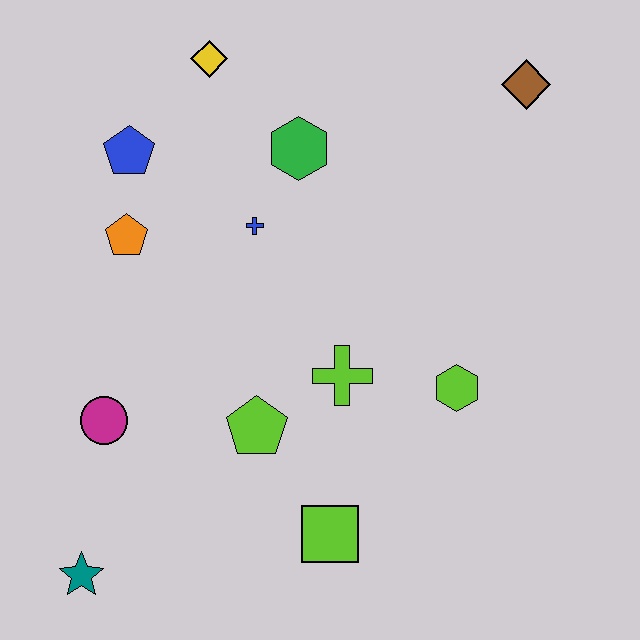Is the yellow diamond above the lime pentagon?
Yes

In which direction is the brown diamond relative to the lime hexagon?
The brown diamond is above the lime hexagon.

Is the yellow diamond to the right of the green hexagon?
No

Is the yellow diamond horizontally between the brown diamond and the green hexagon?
No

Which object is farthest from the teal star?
The brown diamond is farthest from the teal star.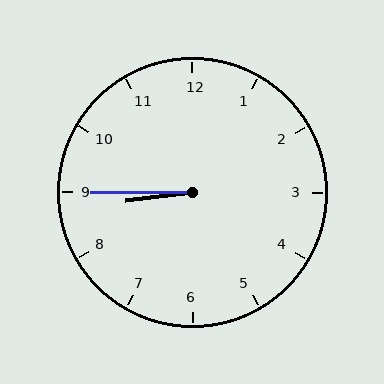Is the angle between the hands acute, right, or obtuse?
It is acute.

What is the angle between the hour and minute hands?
Approximately 8 degrees.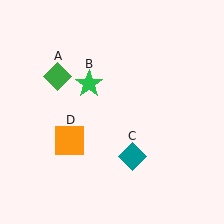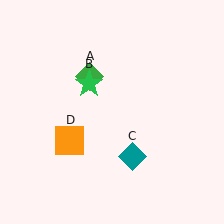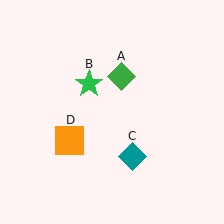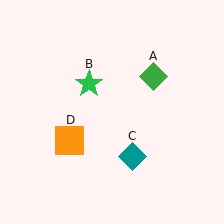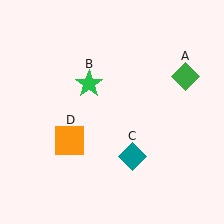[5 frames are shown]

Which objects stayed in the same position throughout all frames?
Green star (object B) and teal diamond (object C) and orange square (object D) remained stationary.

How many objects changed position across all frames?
1 object changed position: green diamond (object A).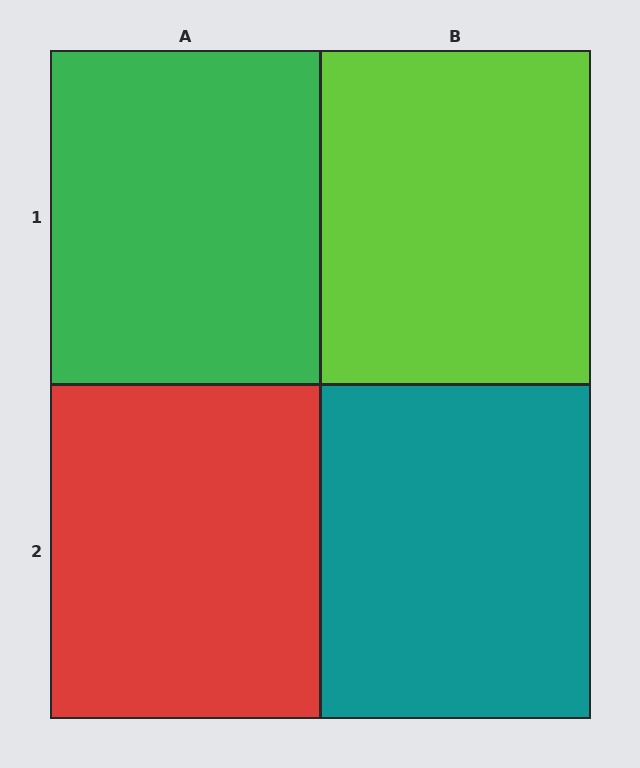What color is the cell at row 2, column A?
Red.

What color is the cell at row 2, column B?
Teal.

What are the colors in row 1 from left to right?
Green, lime.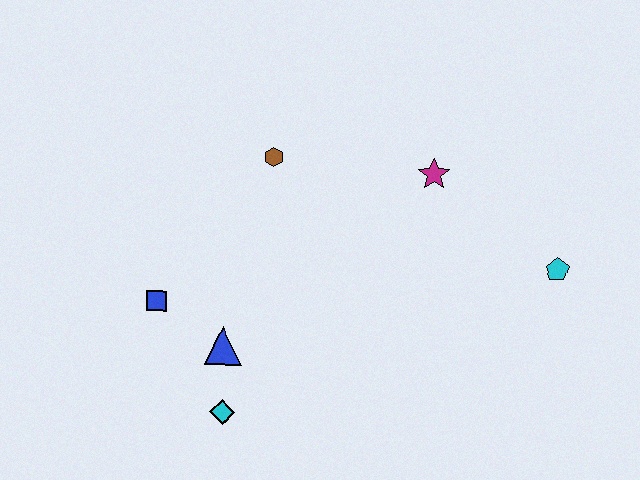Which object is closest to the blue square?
The blue triangle is closest to the blue square.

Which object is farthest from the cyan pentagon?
The blue square is farthest from the cyan pentagon.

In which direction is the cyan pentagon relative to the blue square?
The cyan pentagon is to the right of the blue square.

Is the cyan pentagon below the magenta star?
Yes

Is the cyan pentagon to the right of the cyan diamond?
Yes